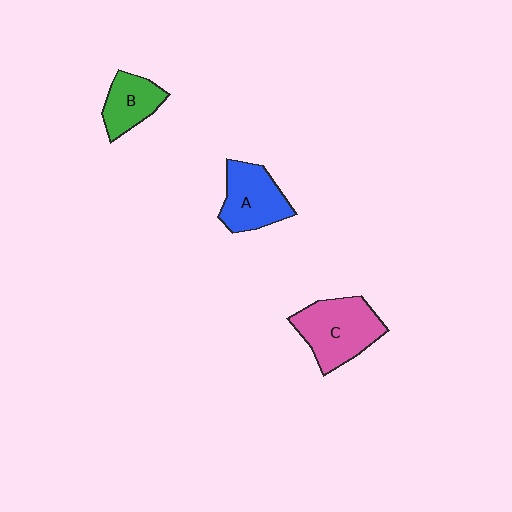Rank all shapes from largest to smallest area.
From largest to smallest: C (pink), A (blue), B (green).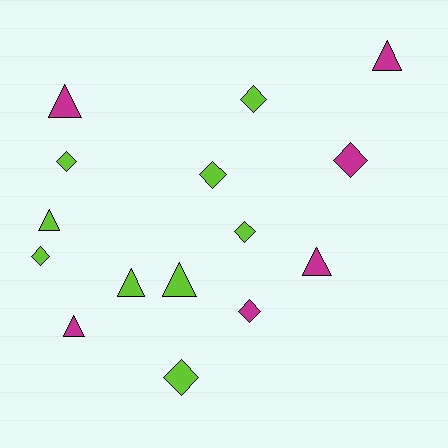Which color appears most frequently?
Lime, with 9 objects.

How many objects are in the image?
There are 15 objects.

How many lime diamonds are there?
There are 6 lime diamonds.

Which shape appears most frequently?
Diamond, with 8 objects.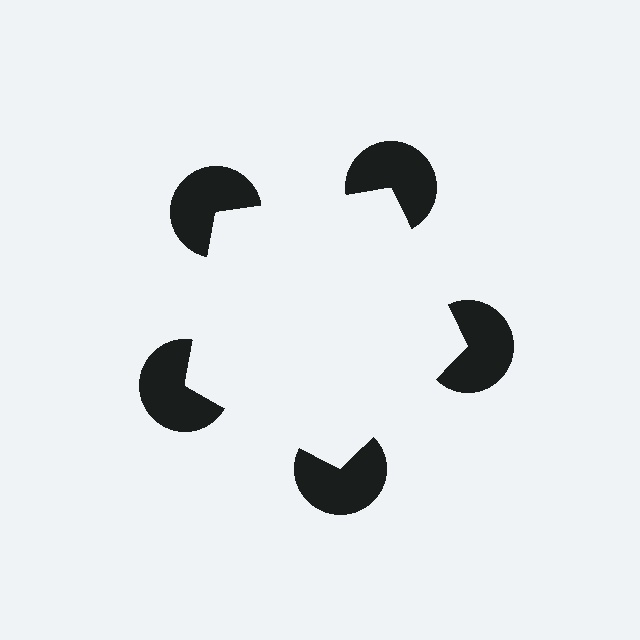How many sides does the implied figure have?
5 sides.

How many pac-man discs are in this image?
There are 5 — one at each vertex of the illusory pentagon.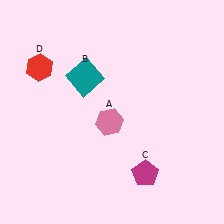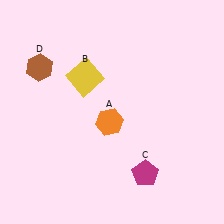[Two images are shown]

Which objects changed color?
A changed from pink to orange. B changed from teal to yellow. D changed from red to brown.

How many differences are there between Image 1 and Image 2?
There are 3 differences between the two images.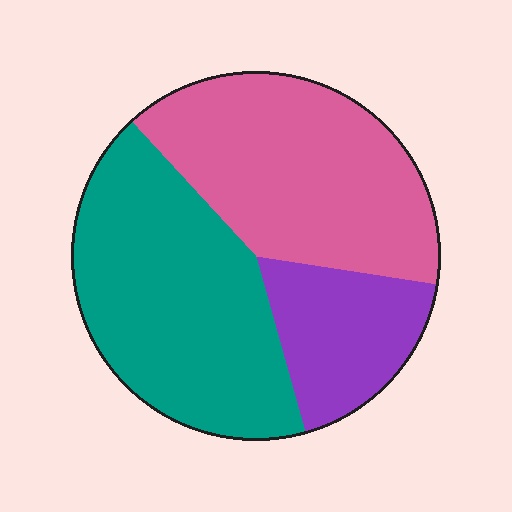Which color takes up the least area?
Purple, at roughly 20%.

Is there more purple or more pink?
Pink.